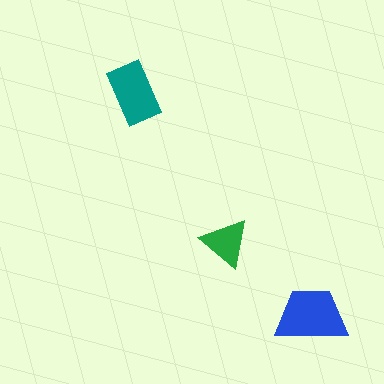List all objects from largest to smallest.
The blue trapezoid, the teal rectangle, the green triangle.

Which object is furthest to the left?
The teal rectangle is leftmost.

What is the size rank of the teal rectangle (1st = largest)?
2nd.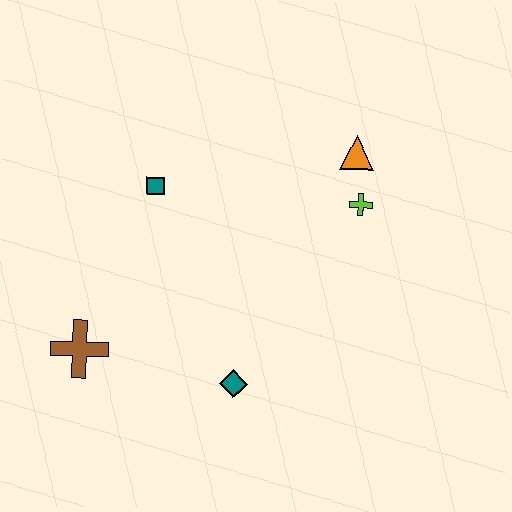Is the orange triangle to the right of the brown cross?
Yes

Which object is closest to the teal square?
The brown cross is closest to the teal square.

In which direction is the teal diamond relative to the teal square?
The teal diamond is below the teal square.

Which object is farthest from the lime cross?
The brown cross is farthest from the lime cross.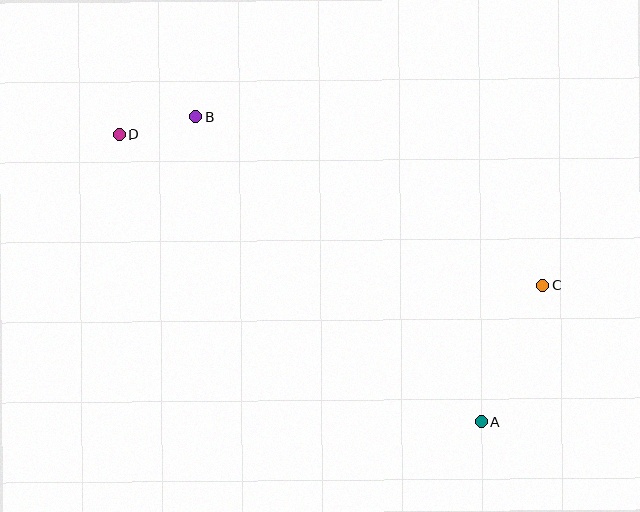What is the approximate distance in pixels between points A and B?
The distance between A and B is approximately 418 pixels.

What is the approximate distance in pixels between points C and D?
The distance between C and D is approximately 450 pixels.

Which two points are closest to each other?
Points B and D are closest to each other.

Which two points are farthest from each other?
Points A and D are farthest from each other.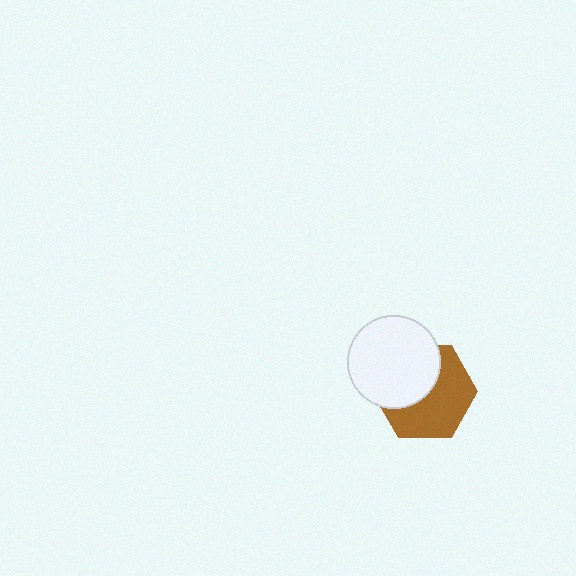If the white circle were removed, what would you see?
You would see the complete brown hexagon.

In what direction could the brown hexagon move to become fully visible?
The brown hexagon could move toward the lower-right. That would shift it out from behind the white circle entirely.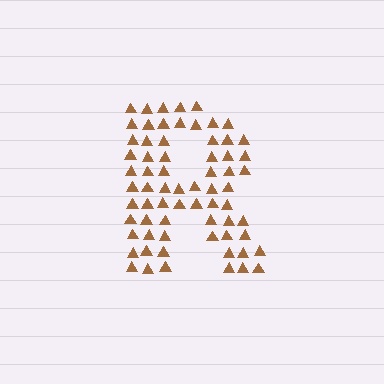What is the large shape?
The large shape is the letter R.